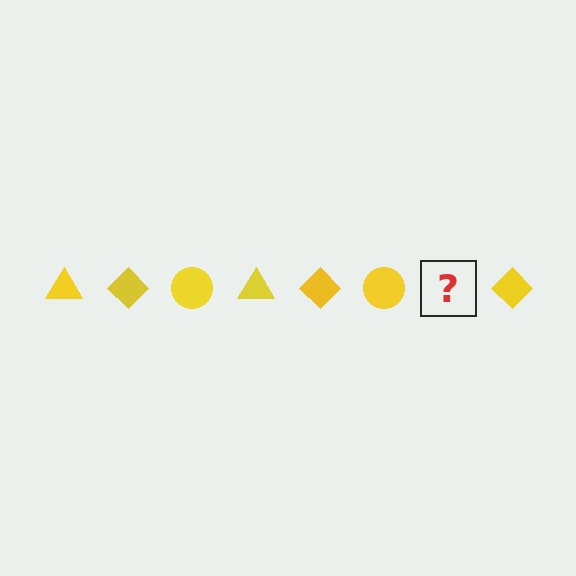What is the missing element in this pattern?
The missing element is a yellow triangle.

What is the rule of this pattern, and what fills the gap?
The rule is that the pattern cycles through triangle, diamond, circle shapes in yellow. The gap should be filled with a yellow triangle.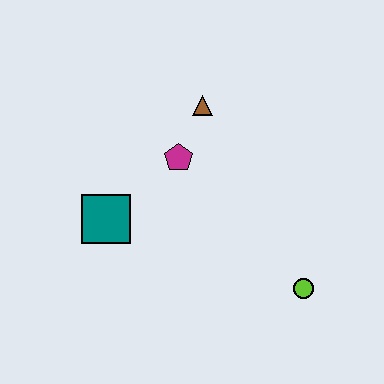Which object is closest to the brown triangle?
The magenta pentagon is closest to the brown triangle.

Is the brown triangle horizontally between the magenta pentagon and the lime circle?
Yes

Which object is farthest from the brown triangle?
The lime circle is farthest from the brown triangle.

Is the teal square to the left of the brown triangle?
Yes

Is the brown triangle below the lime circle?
No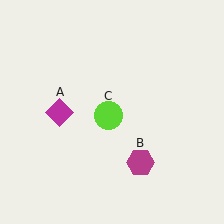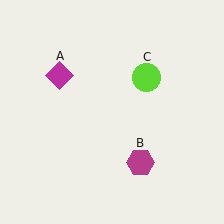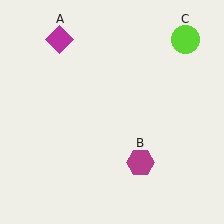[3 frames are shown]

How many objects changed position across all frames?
2 objects changed position: magenta diamond (object A), lime circle (object C).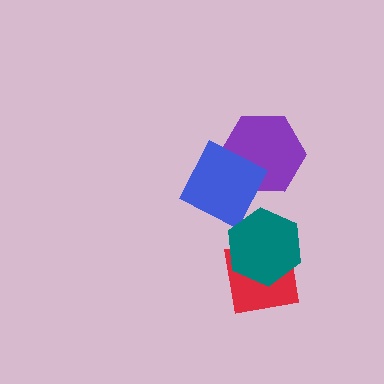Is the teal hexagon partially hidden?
No, no other shape covers it.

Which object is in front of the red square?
The teal hexagon is in front of the red square.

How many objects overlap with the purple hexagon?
1 object overlaps with the purple hexagon.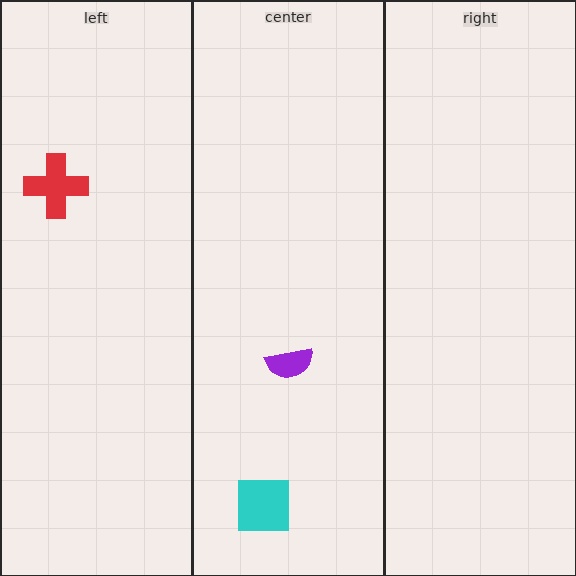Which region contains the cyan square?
The center region.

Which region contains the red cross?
The left region.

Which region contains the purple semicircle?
The center region.